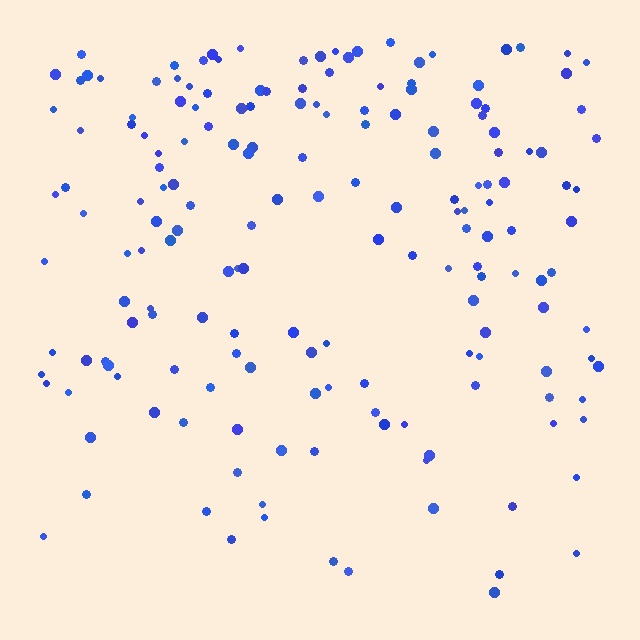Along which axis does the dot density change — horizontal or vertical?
Vertical.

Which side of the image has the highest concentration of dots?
The top.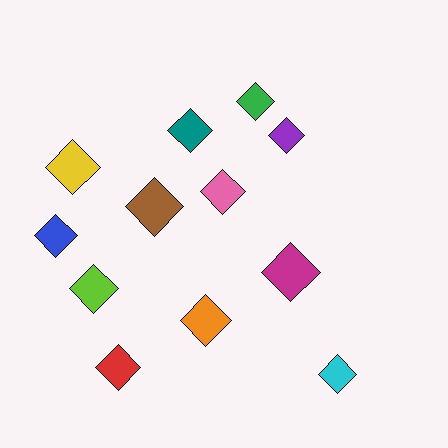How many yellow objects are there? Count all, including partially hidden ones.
There is 1 yellow object.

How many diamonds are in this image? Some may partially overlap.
There are 12 diamonds.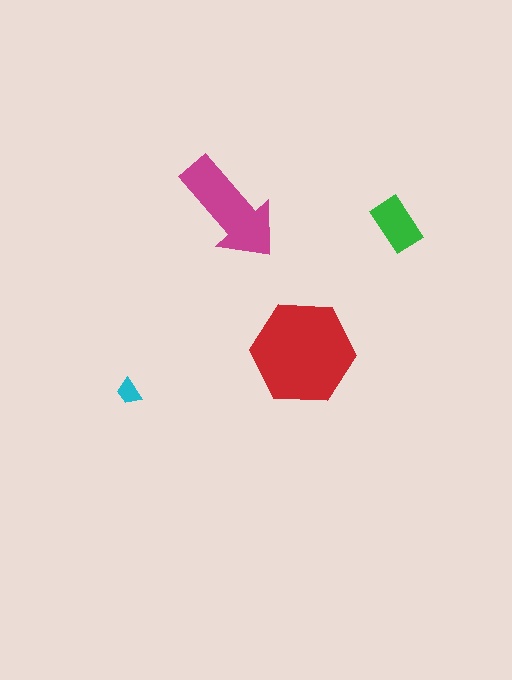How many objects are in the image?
There are 4 objects in the image.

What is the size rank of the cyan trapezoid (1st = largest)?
4th.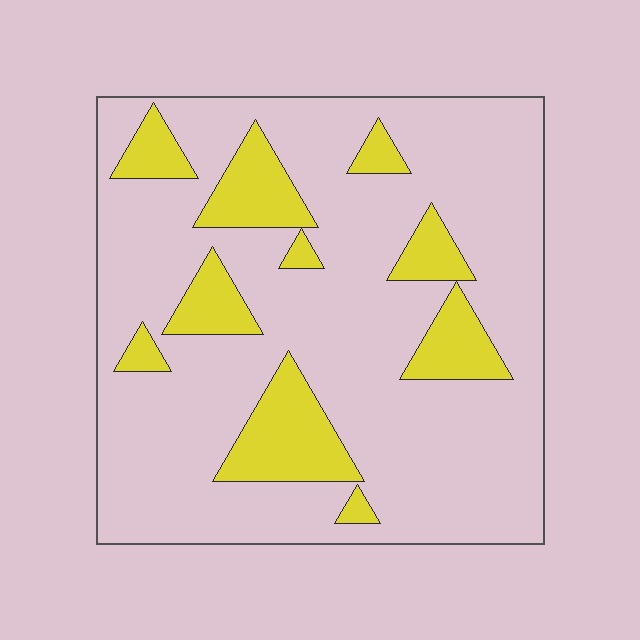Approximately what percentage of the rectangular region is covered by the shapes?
Approximately 20%.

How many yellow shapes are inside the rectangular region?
10.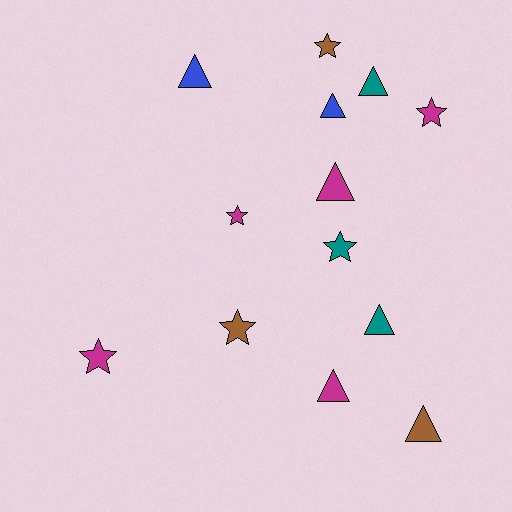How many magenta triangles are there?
There are 2 magenta triangles.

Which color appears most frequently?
Magenta, with 5 objects.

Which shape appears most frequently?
Triangle, with 7 objects.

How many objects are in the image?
There are 13 objects.